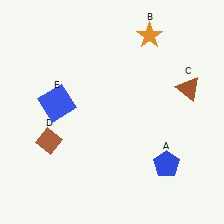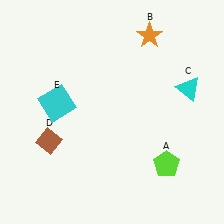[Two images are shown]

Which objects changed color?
A changed from blue to lime. C changed from brown to cyan. E changed from blue to cyan.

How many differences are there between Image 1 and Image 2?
There are 3 differences between the two images.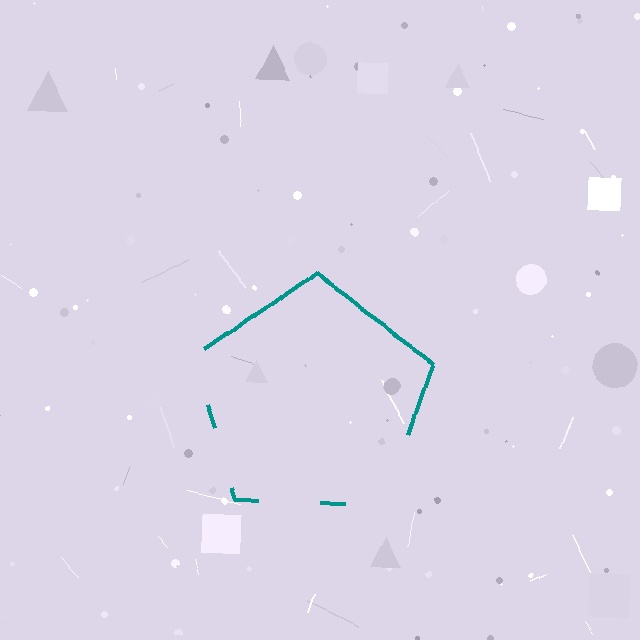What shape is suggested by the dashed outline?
The dashed outline suggests a pentagon.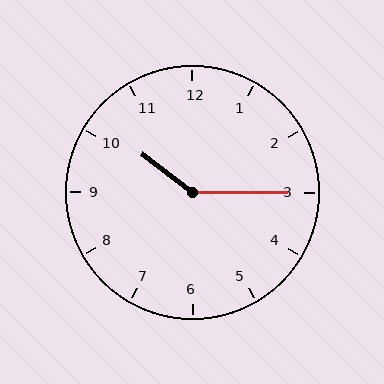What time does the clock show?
10:15.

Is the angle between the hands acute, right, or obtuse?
It is obtuse.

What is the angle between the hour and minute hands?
Approximately 142 degrees.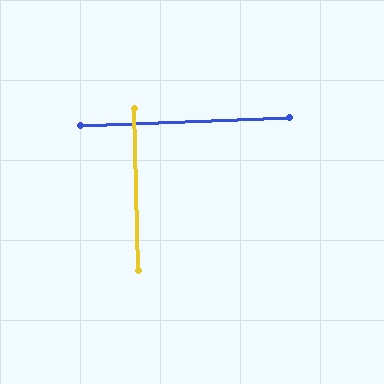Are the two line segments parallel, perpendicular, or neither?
Perpendicular — they meet at approximately 89°.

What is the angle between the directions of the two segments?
Approximately 89 degrees.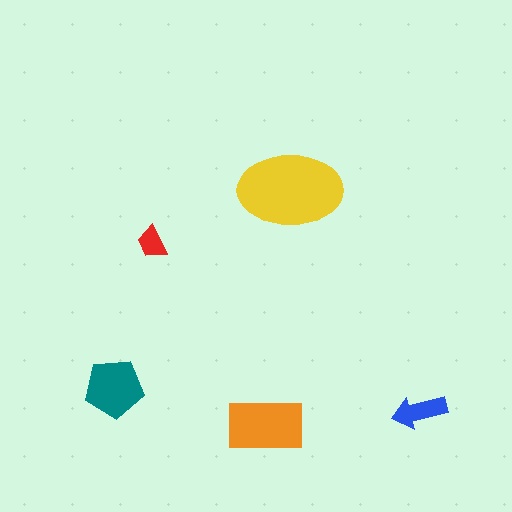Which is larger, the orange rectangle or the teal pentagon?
The orange rectangle.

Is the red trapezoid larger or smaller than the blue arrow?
Smaller.